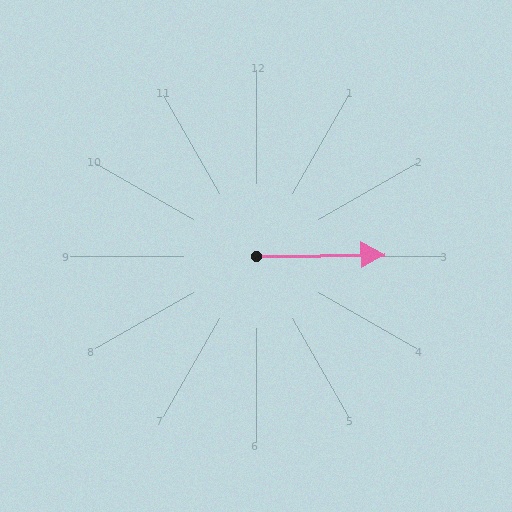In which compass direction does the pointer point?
East.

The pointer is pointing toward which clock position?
Roughly 3 o'clock.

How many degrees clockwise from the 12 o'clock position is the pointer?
Approximately 89 degrees.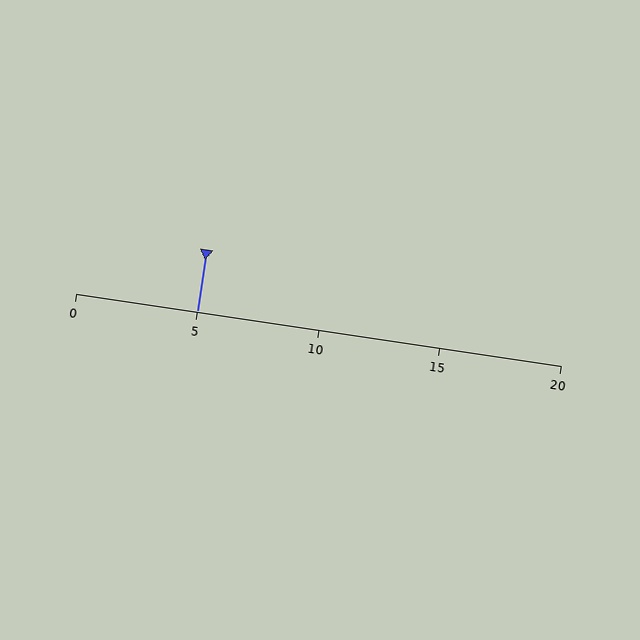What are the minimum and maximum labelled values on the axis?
The axis runs from 0 to 20.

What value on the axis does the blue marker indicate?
The marker indicates approximately 5.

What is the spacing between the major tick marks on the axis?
The major ticks are spaced 5 apart.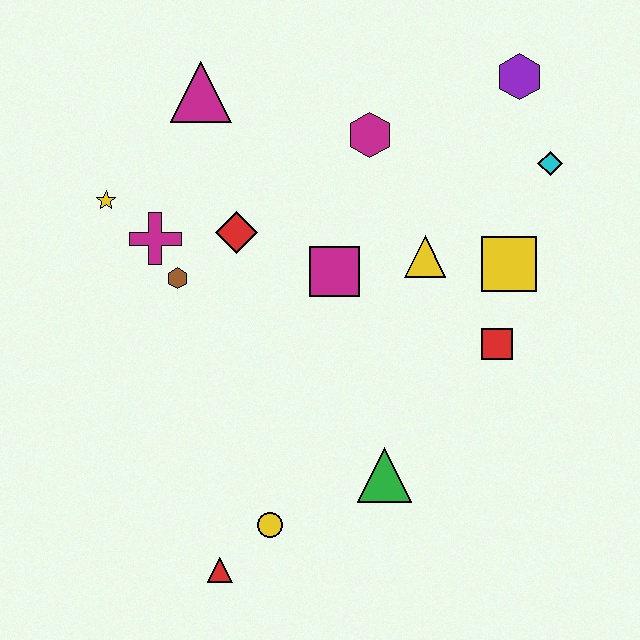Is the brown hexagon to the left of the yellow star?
No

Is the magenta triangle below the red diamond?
No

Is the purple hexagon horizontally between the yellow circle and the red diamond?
No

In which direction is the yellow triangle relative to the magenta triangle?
The yellow triangle is to the right of the magenta triangle.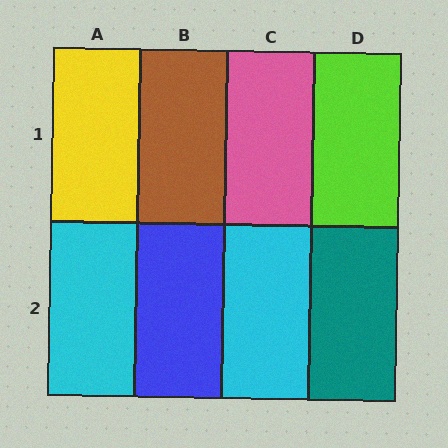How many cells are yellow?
1 cell is yellow.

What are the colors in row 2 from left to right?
Cyan, blue, cyan, teal.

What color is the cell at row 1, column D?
Lime.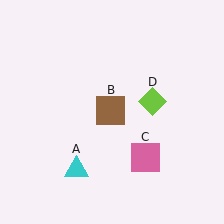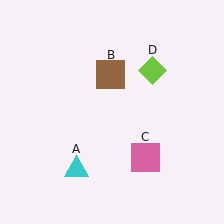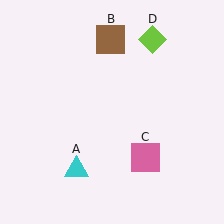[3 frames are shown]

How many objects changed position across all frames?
2 objects changed position: brown square (object B), lime diamond (object D).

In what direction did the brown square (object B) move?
The brown square (object B) moved up.